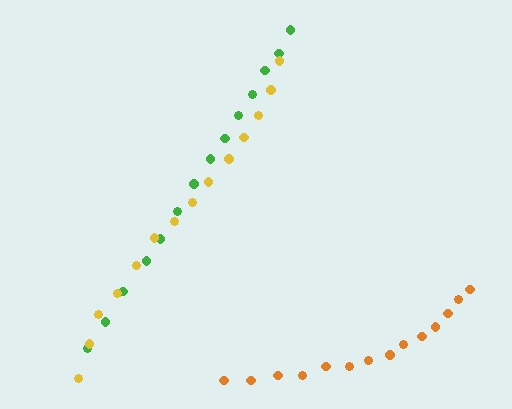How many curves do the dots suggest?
There are 3 distinct paths.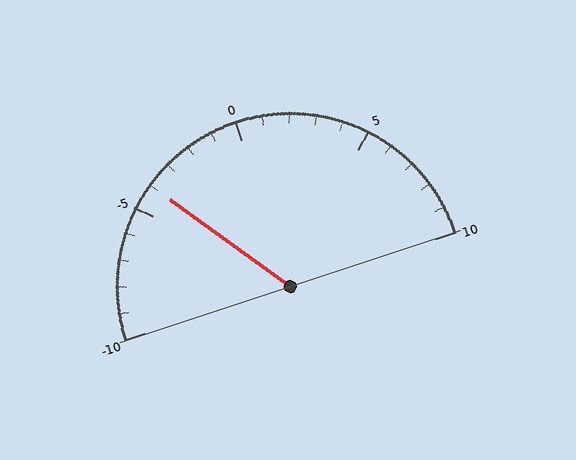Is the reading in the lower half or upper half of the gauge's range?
The reading is in the lower half of the range (-10 to 10).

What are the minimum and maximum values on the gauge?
The gauge ranges from -10 to 10.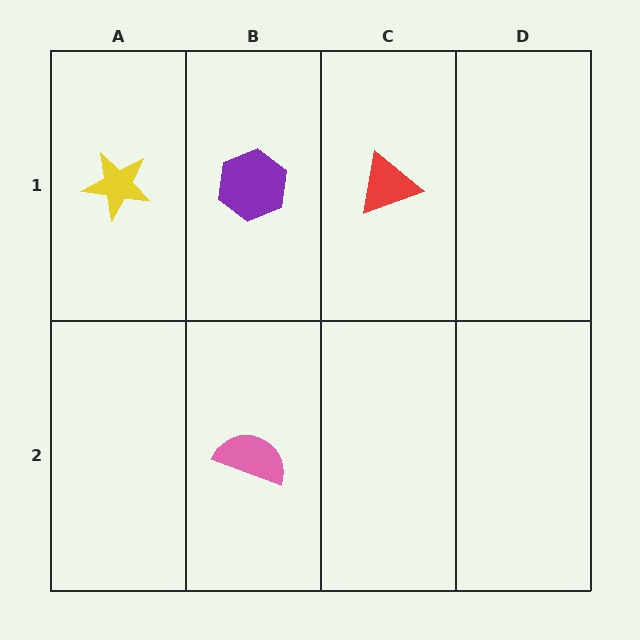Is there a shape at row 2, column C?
No, that cell is empty.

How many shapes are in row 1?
3 shapes.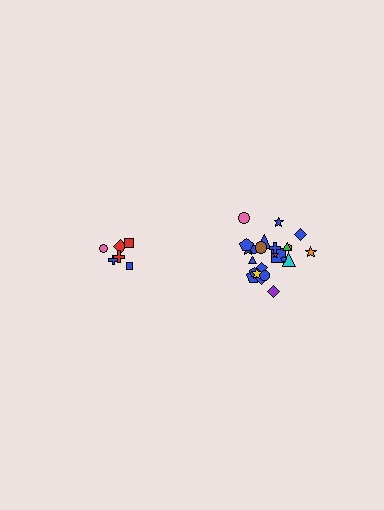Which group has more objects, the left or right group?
The right group.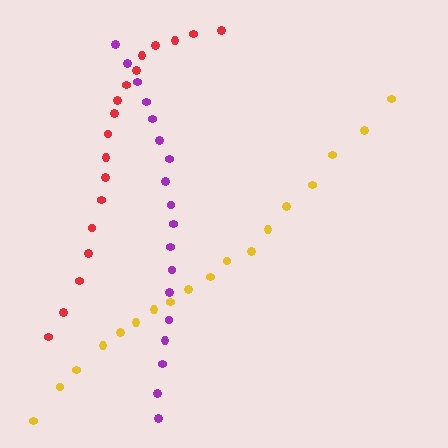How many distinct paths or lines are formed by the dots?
There are 3 distinct paths.